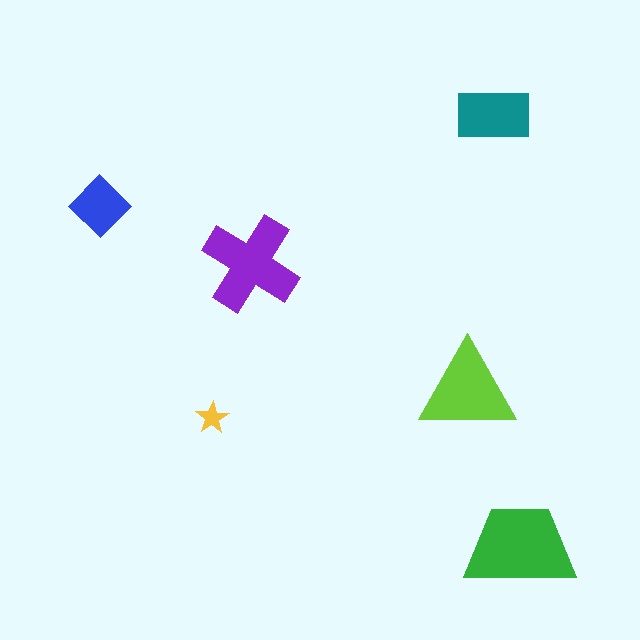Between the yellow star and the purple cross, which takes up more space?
The purple cross.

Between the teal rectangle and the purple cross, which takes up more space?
The purple cross.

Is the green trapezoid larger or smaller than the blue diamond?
Larger.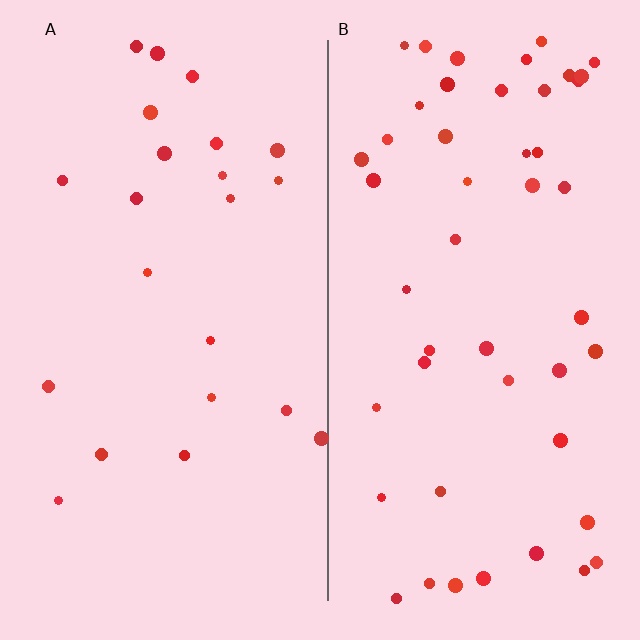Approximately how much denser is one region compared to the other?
Approximately 2.2× — region B over region A.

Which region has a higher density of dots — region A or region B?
B (the right).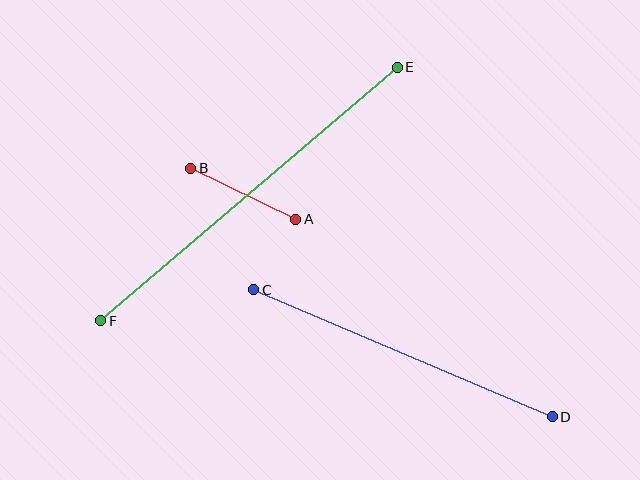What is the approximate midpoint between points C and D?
The midpoint is at approximately (403, 353) pixels.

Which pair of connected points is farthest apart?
Points E and F are farthest apart.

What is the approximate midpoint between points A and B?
The midpoint is at approximately (243, 194) pixels.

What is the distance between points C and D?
The distance is approximately 324 pixels.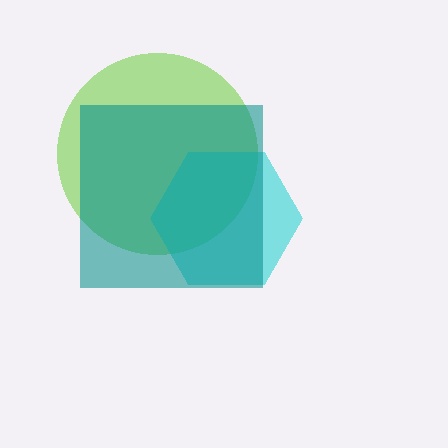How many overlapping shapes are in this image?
There are 3 overlapping shapes in the image.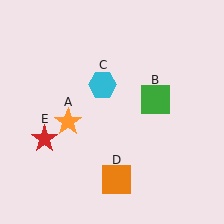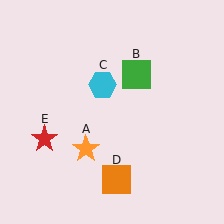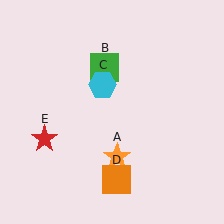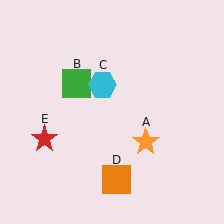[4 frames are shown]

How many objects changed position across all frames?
2 objects changed position: orange star (object A), green square (object B).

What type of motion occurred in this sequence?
The orange star (object A), green square (object B) rotated counterclockwise around the center of the scene.